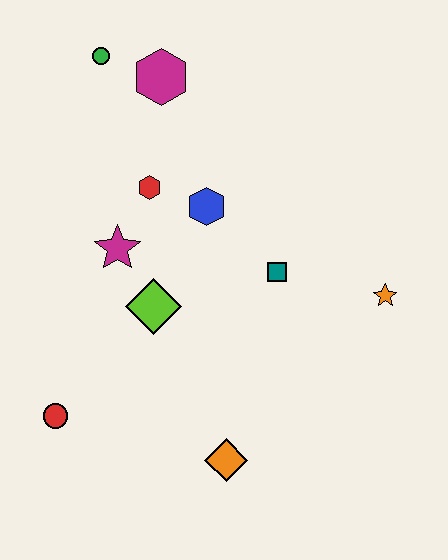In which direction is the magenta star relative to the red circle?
The magenta star is above the red circle.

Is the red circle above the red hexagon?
No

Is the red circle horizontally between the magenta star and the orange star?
No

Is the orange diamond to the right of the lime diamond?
Yes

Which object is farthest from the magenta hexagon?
The orange diamond is farthest from the magenta hexagon.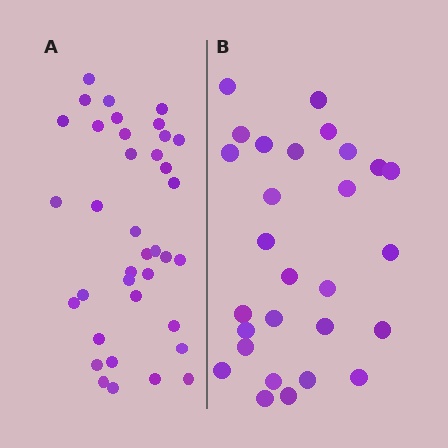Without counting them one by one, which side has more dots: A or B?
Region A (the left region) has more dots.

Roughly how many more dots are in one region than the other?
Region A has roughly 8 or so more dots than region B.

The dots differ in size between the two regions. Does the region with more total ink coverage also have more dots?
No. Region B has more total ink coverage because its dots are larger, but region A actually contains more individual dots. Total area can be misleading — the number of items is what matters here.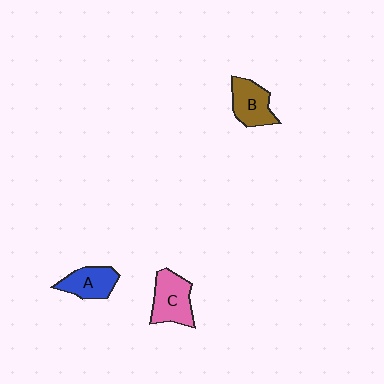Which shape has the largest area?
Shape C (pink).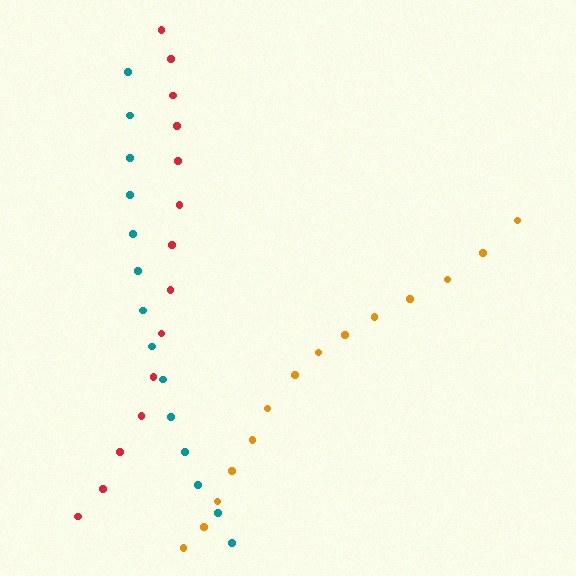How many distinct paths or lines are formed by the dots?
There are 3 distinct paths.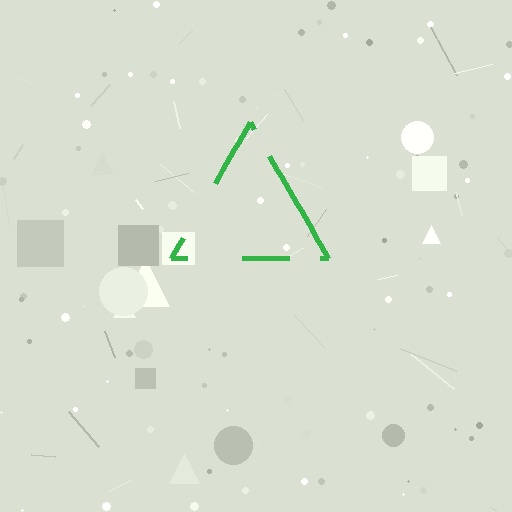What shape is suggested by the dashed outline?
The dashed outline suggests a triangle.